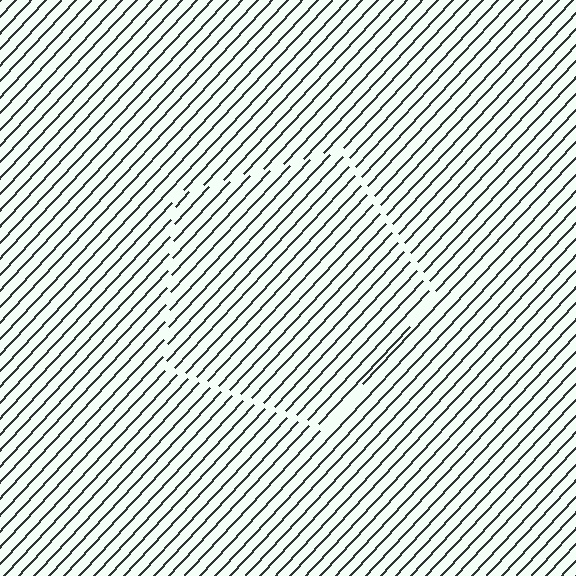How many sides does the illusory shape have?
5 sides — the line-ends trace a pentagon.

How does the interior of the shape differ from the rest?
The interior of the shape contains the same grating, shifted by half a period — the contour is defined by the phase discontinuity where line-ends from the inner and outer gratings abut.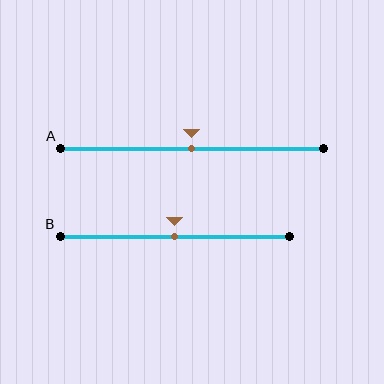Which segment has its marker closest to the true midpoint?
Segment A has its marker closest to the true midpoint.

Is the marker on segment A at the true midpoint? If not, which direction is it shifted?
Yes, the marker on segment A is at the true midpoint.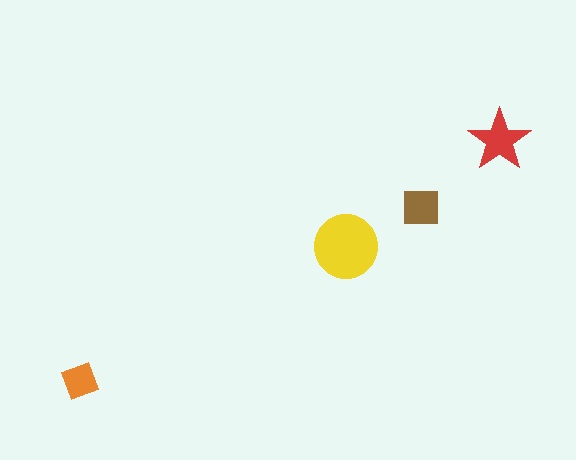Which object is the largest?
The yellow circle.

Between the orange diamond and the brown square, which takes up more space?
The brown square.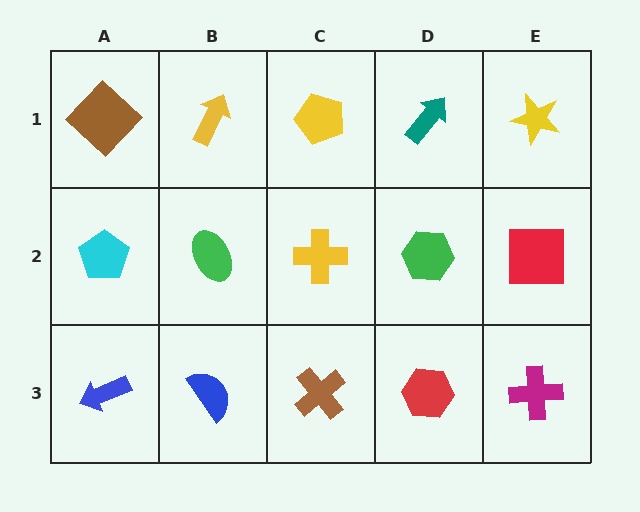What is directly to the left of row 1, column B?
A brown diamond.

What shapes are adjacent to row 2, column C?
A yellow pentagon (row 1, column C), a brown cross (row 3, column C), a green ellipse (row 2, column B), a green hexagon (row 2, column D).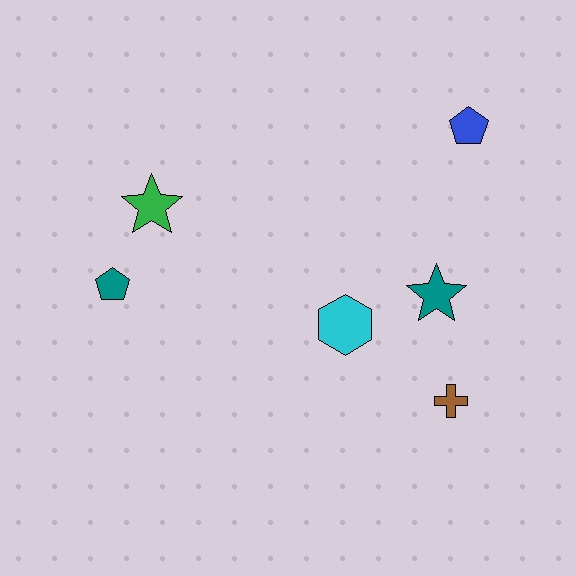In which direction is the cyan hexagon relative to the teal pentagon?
The cyan hexagon is to the right of the teal pentagon.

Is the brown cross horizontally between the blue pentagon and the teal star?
Yes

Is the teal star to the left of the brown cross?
Yes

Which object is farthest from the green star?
The brown cross is farthest from the green star.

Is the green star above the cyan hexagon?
Yes